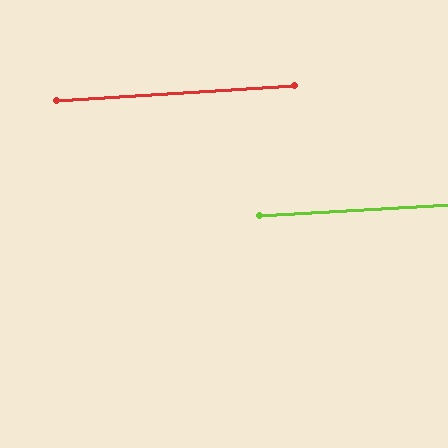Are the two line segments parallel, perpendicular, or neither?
Parallel — their directions differ by only 0.1°.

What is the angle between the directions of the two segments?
Approximately 0 degrees.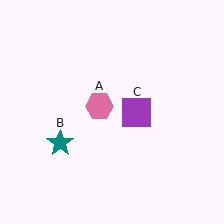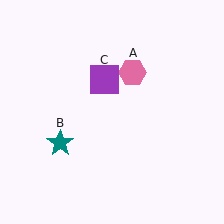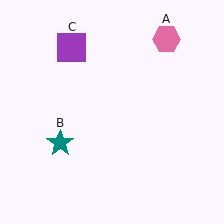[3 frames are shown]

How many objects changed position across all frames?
2 objects changed position: pink hexagon (object A), purple square (object C).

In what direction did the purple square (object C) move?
The purple square (object C) moved up and to the left.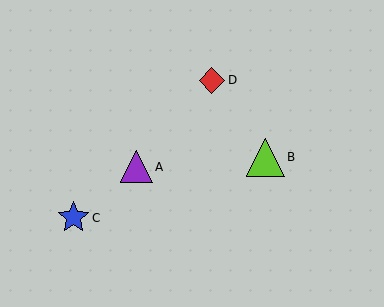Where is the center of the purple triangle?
The center of the purple triangle is at (136, 167).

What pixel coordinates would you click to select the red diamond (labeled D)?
Click at (212, 80) to select the red diamond D.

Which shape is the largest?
The lime triangle (labeled B) is the largest.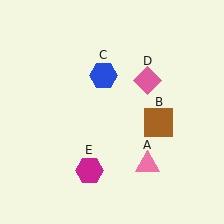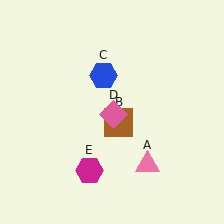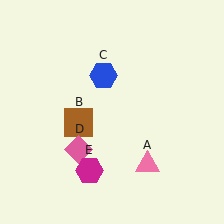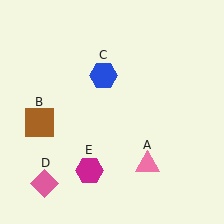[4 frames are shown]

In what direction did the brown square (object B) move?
The brown square (object B) moved left.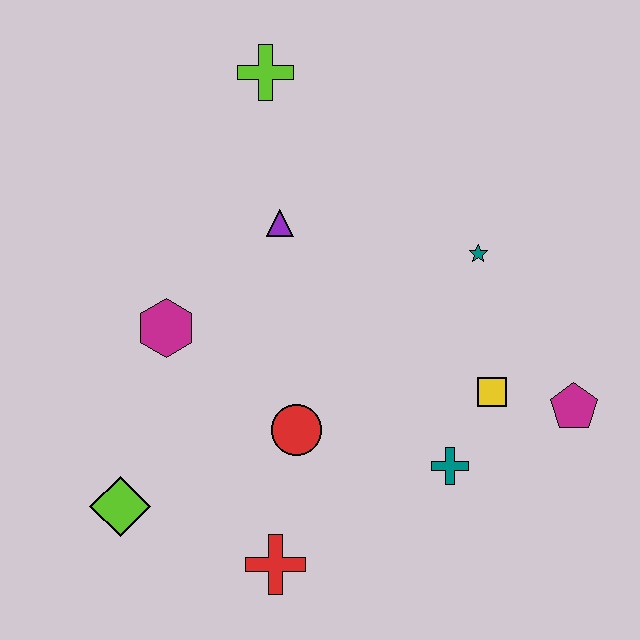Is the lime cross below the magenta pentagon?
No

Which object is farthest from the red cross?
The lime cross is farthest from the red cross.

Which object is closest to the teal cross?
The yellow square is closest to the teal cross.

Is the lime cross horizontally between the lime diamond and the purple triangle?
Yes